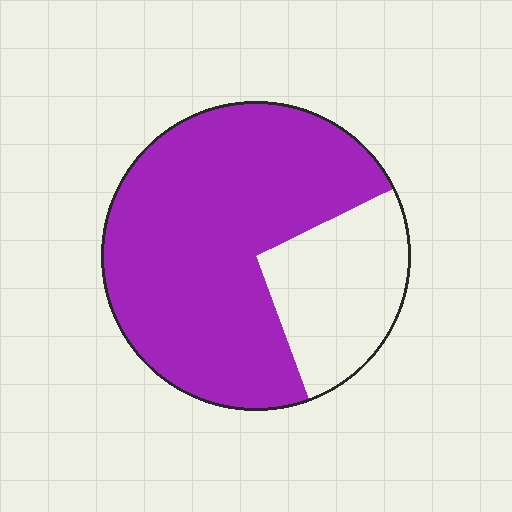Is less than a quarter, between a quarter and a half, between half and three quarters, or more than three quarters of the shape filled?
Between half and three quarters.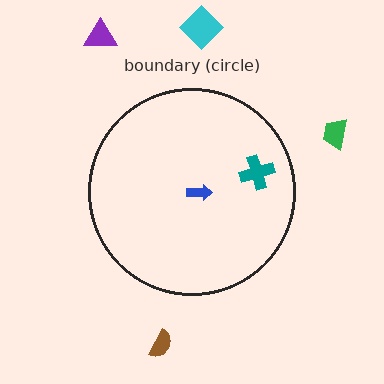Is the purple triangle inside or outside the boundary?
Outside.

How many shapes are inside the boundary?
2 inside, 4 outside.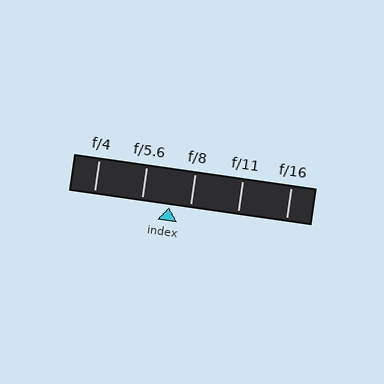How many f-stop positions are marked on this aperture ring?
There are 5 f-stop positions marked.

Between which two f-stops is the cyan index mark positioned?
The index mark is between f/5.6 and f/8.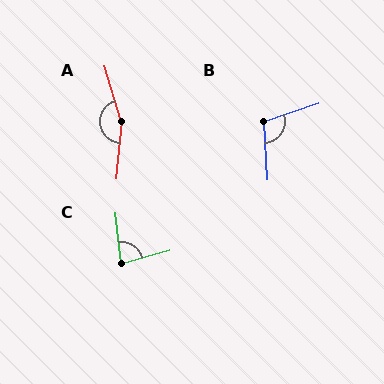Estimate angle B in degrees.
Approximately 105 degrees.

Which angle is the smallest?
C, at approximately 81 degrees.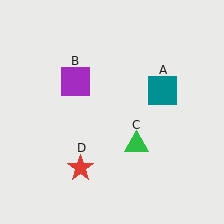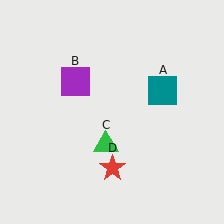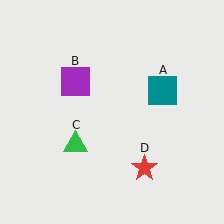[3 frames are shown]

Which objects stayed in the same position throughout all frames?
Teal square (object A) and purple square (object B) remained stationary.